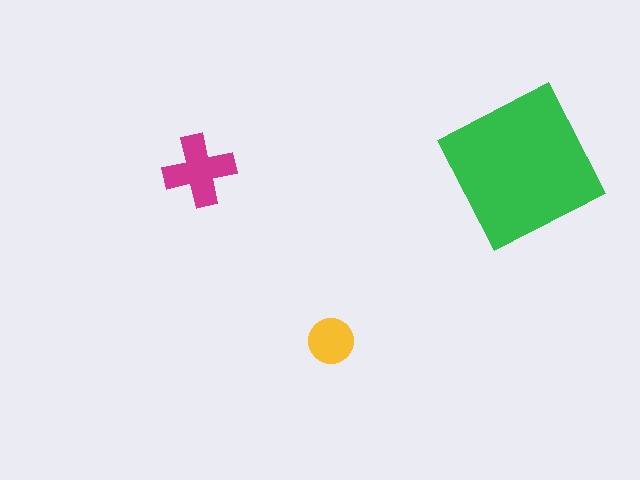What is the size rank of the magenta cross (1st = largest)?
2nd.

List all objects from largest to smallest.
The green square, the magenta cross, the yellow circle.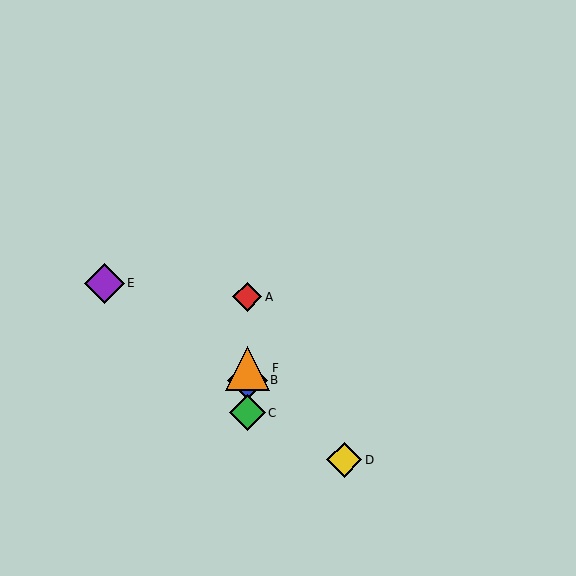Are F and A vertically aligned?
Yes, both are at x≈247.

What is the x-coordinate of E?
Object E is at x≈104.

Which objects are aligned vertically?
Objects A, B, C, F are aligned vertically.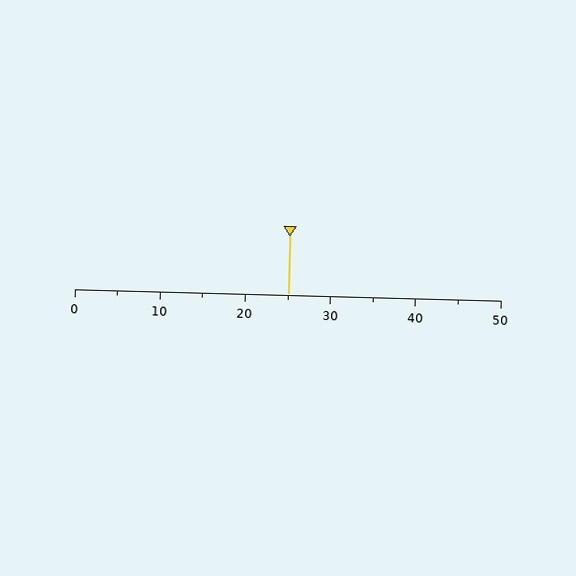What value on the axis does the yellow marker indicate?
The marker indicates approximately 25.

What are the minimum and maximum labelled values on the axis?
The axis runs from 0 to 50.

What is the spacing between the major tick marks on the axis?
The major ticks are spaced 10 apart.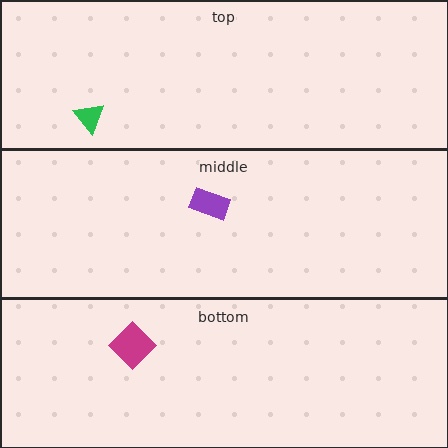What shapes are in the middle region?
The purple rectangle.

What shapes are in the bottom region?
The magenta diamond.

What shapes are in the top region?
The green triangle.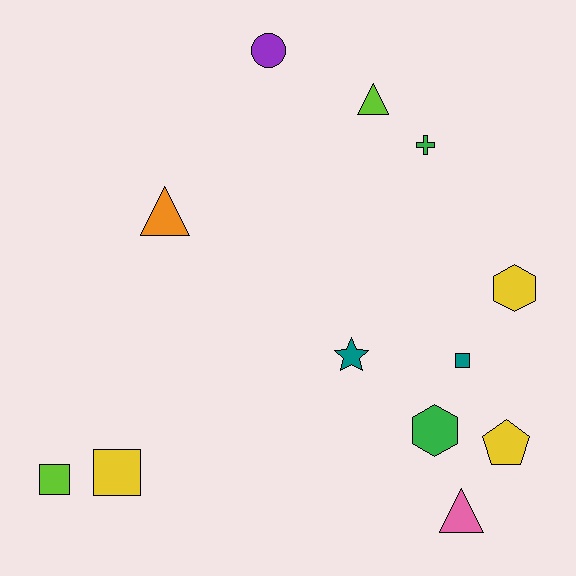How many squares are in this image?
There are 3 squares.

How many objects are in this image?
There are 12 objects.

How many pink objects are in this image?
There is 1 pink object.